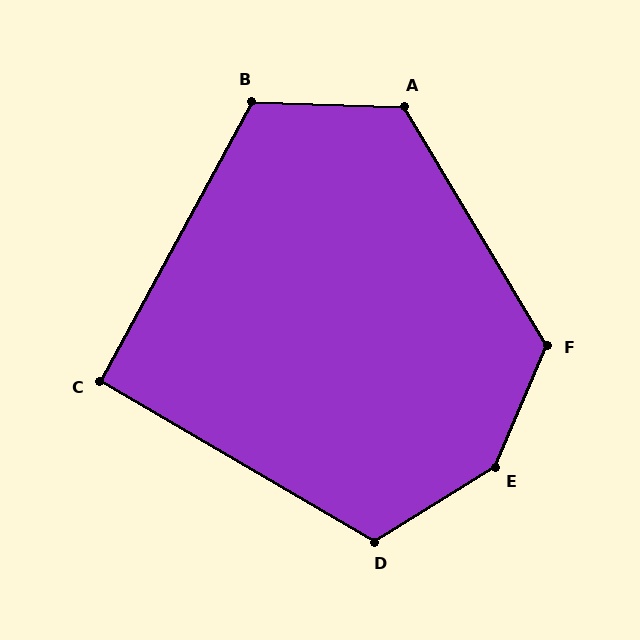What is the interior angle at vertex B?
Approximately 116 degrees (obtuse).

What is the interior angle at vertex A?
Approximately 123 degrees (obtuse).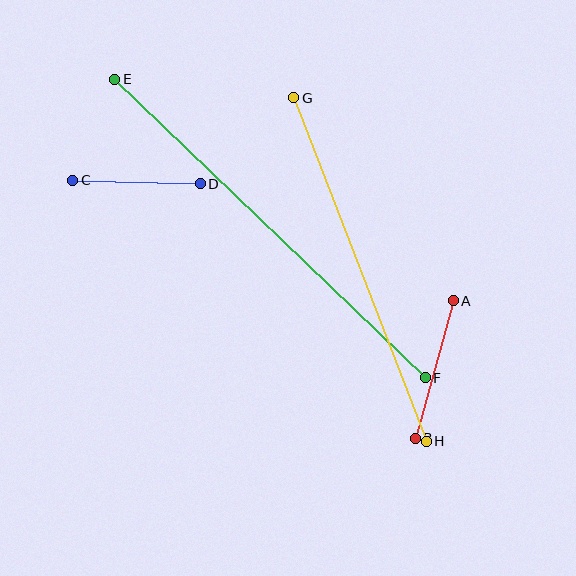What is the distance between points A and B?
The distance is approximately 143 pixels.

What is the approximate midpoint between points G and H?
The midpoint is at approximately (360, 269) pixels.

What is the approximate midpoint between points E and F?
The midpoint is at approximately (270, 228) pixels.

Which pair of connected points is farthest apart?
Points E and F are farthest apart.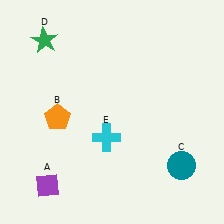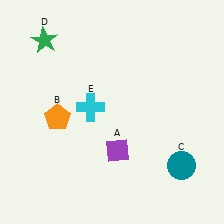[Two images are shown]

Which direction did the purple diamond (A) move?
The purple diamond (A) moved right.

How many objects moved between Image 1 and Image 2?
2 objects moved between the two images.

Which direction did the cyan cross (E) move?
The cyan cross (E) moved up.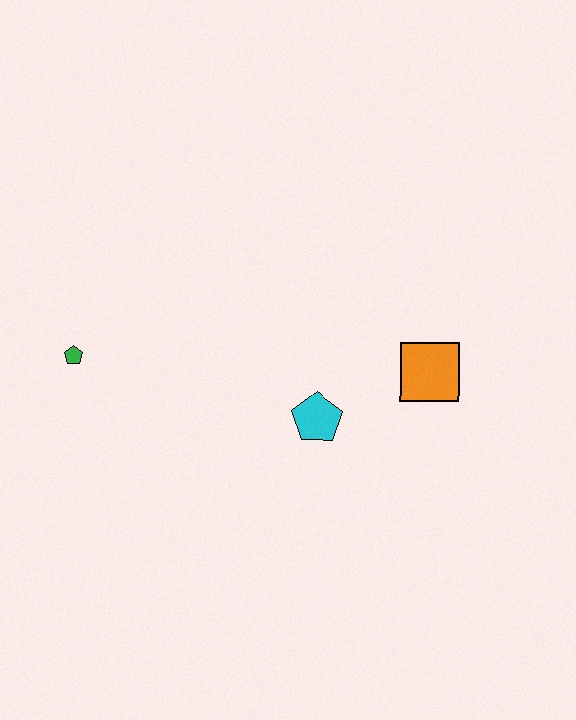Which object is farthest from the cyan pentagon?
The green pentagon is farthest from the cyan pentagon.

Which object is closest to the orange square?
The cyan pentagon is closest to the orange square.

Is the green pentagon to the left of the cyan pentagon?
Yes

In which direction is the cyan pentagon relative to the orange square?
The cyan pentagon is to the left of the orange square.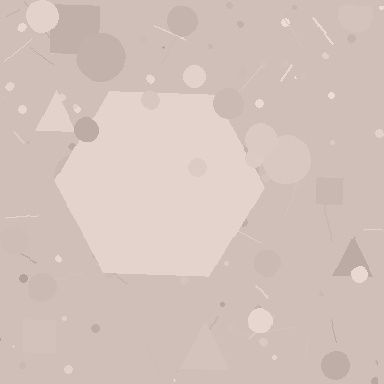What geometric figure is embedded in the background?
A hexagon is embedded in the background.